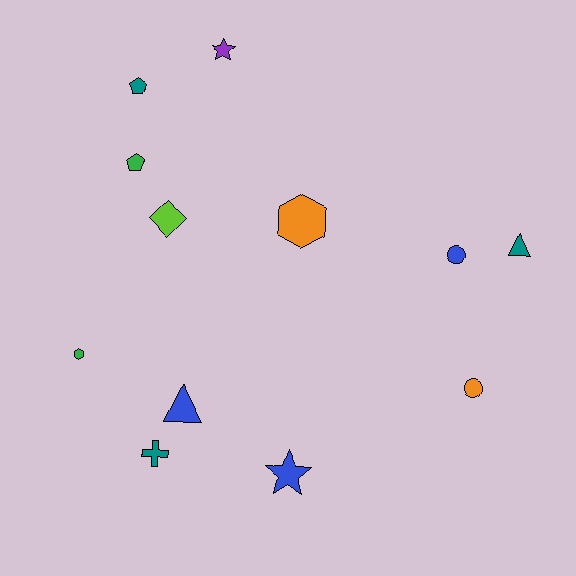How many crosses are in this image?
There is 1 cross.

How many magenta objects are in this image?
There are no magenta objects.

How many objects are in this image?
There are 12 objects.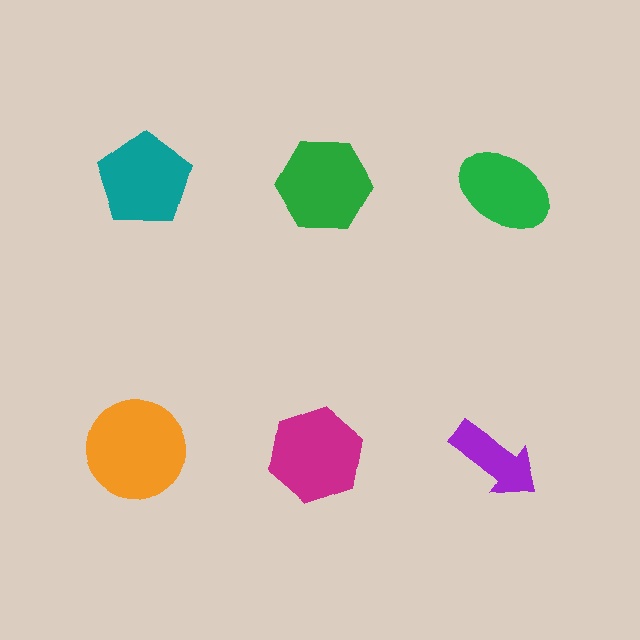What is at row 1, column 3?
A green ellipse.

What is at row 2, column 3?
A purple arrow.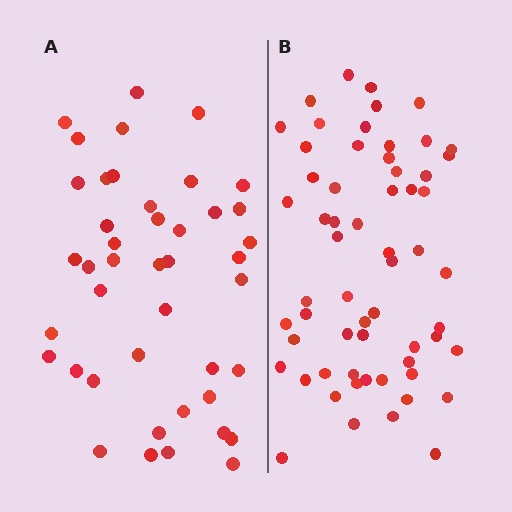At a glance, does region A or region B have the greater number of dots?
Region B (the right region) has more dots.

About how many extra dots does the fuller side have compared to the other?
Region B has approximately 15 more dots than region A.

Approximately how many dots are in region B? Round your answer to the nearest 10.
About 60 dots.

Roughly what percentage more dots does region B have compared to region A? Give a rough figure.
About 40% more.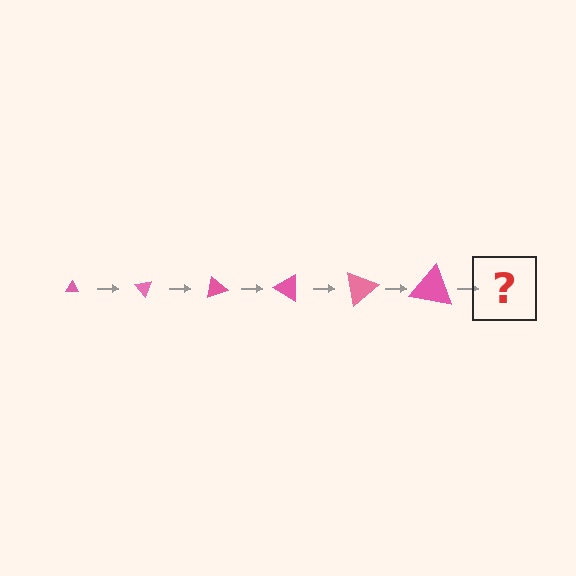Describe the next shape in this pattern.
It should be a triangle, larger than the previous one and rotated 300 degrees from the start.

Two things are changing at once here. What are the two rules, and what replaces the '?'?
The two rules are that the triangle grows larger each step and it rotates 50 degrees each step. The '?' should be a triangle, larger than the previous one and rotated 300 degrees from the start.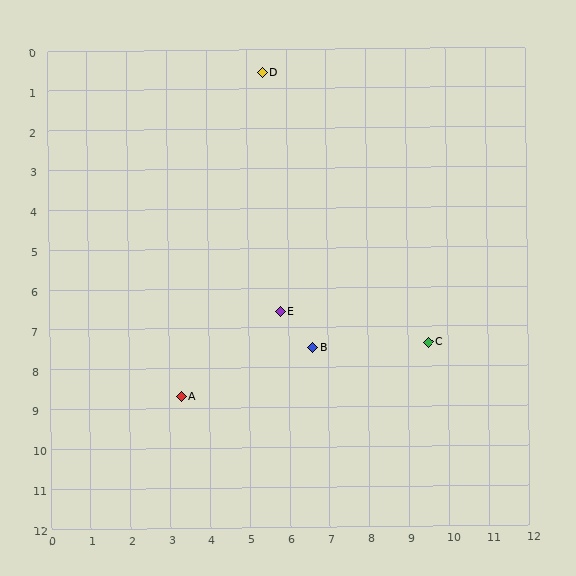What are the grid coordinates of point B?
Point B is at approximately (6.6, 7.5).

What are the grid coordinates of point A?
Point A is at approximately (3.3, 8.7).